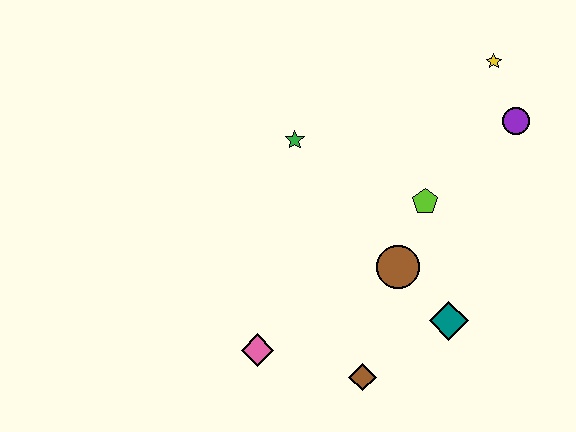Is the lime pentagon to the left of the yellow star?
Yes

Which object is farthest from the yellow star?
The pink diamond is farthest from the yellow star.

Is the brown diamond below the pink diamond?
Yes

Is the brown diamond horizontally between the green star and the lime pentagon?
Yes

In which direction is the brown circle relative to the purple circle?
The brown circle is below the purple circle.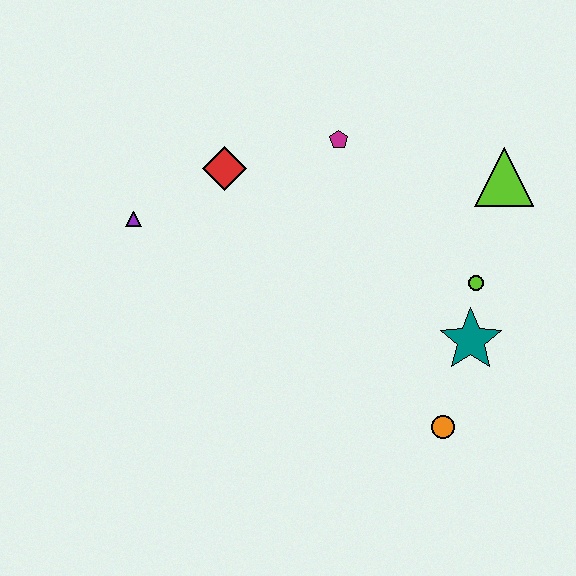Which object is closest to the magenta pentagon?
The red diamond is closest to the magenta pentagon.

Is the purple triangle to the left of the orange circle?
Yes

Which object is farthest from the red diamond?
The orange circle is farthest from the red diamond.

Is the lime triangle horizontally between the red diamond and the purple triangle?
No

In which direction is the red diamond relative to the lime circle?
The red diamond is to the left of the lime circle.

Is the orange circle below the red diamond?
Yes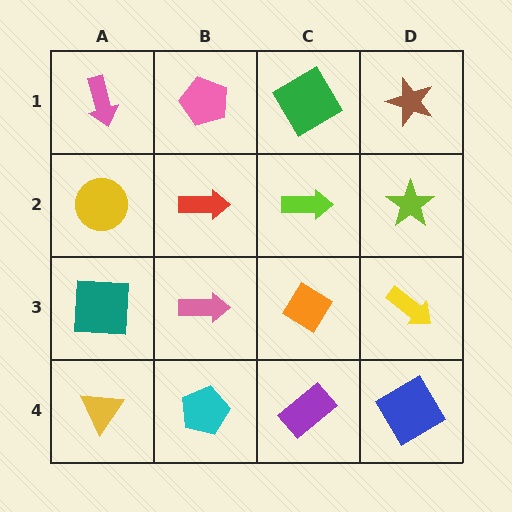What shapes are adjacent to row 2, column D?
A brown star (row 1, column D), a yellow arrow (row 3, column D), a lime arrow (row 2, column C).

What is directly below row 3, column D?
A blue diamond.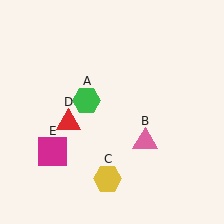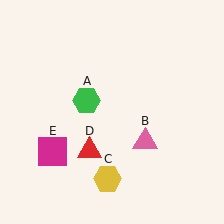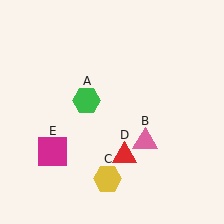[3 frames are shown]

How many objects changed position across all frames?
1 object changed position: red triangle (object D).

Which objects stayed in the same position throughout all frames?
Green hexagon (object A) and pink triangle (object B) and yellow hexagon (object C) and magenta square (object E) remained stationary.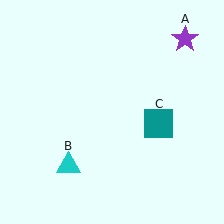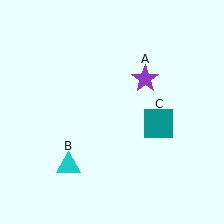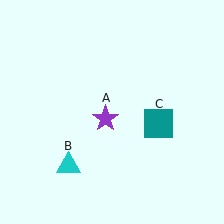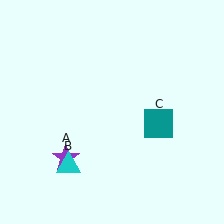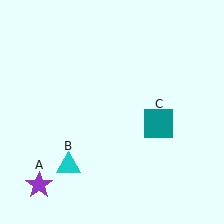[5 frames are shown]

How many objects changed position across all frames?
1 object changed position: purple star (object A).